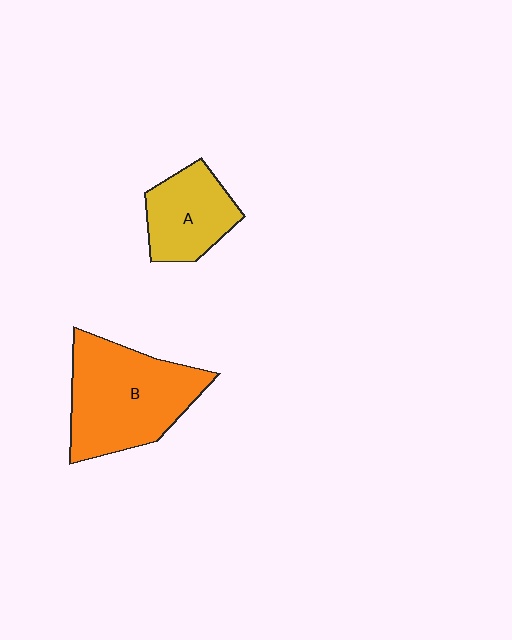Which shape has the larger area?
Shape B (orange).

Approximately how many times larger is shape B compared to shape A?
Approximately 1.8 times.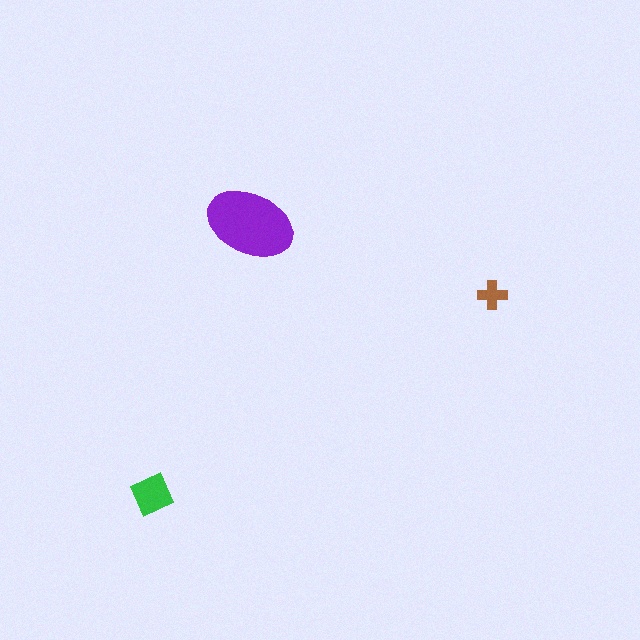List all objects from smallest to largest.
The brown cross, the green diamond, the purple ellipse.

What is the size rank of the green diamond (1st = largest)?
2nd.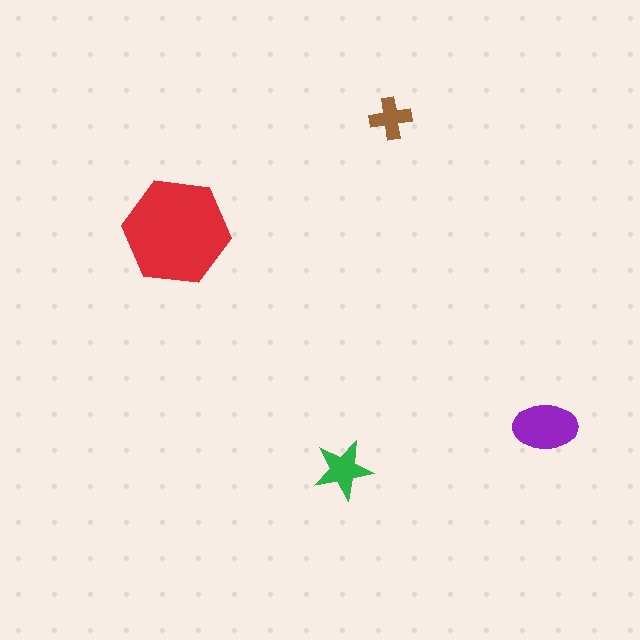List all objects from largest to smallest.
The red hexagon, the purple ellipse, the green star, the brown cross.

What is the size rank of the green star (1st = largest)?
3rd.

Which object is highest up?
The brown cross is topmost.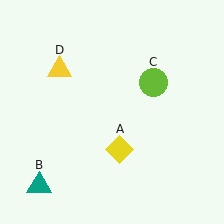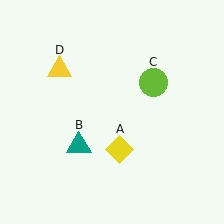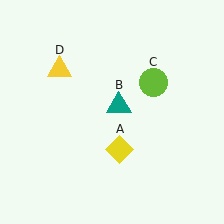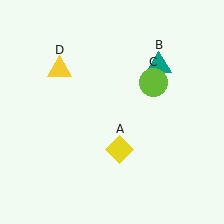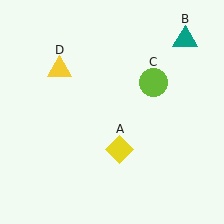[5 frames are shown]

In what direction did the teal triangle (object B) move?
The teal triangle (object B) moved up and to the right.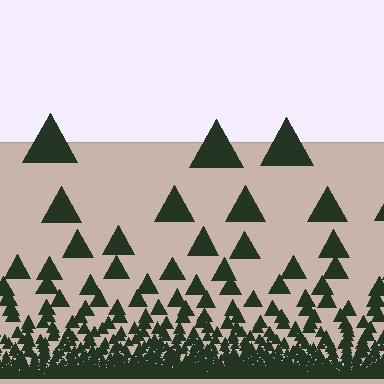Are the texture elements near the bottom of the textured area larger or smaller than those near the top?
Smaller. The gradient is inverted — elements near the bottom are smaller and denser.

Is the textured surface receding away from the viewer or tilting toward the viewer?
The surface appears to tilt toward the viewer. Texture elements get larger and sparser toward the top.